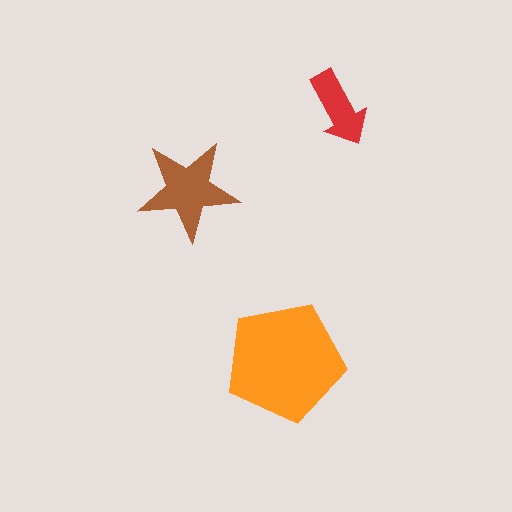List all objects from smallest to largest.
The red arrow, the brown star, the orange pentagon.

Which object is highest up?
The red arrow is topmost.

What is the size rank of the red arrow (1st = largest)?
3rd.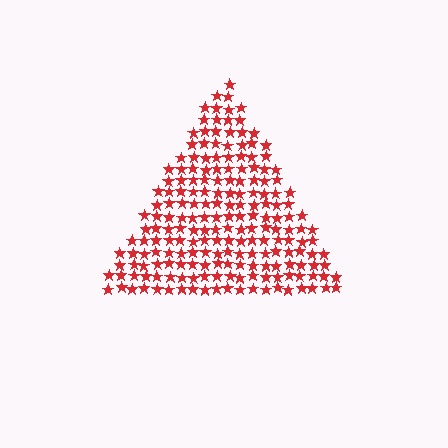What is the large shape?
The large shape is a triangle.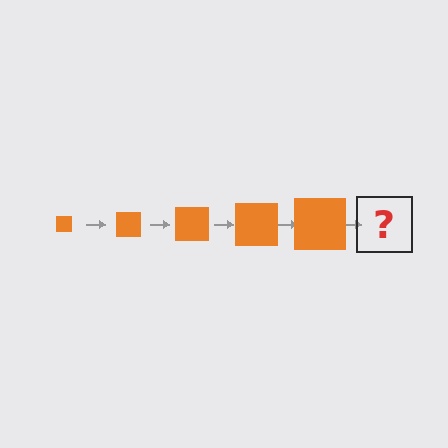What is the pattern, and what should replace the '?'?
The pattern is that the square gets progressively larger each step. The '?' should be an orange square, larger than the previous one.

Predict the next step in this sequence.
The next step is an orange square, larger than the previous one.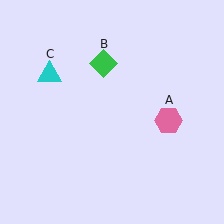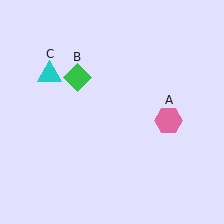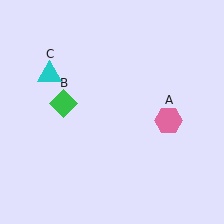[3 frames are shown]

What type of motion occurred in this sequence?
The green diamond (object B) rotated counterclockwise around the center of the scene.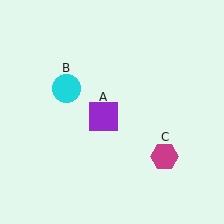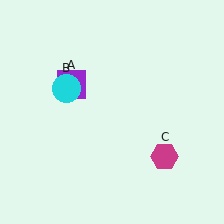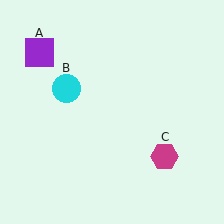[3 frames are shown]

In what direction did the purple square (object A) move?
The purple square (object A) moved up and to the left.